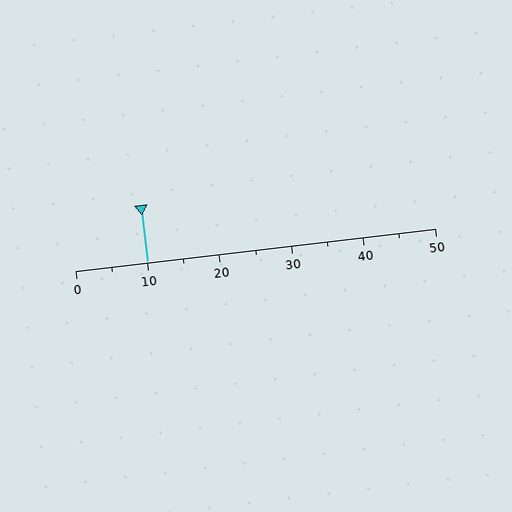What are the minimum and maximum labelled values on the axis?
The axis runs from 0 to 50.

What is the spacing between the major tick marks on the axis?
The major ticks are spaced 10 apart.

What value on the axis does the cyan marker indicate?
The marker indicates approximately 10.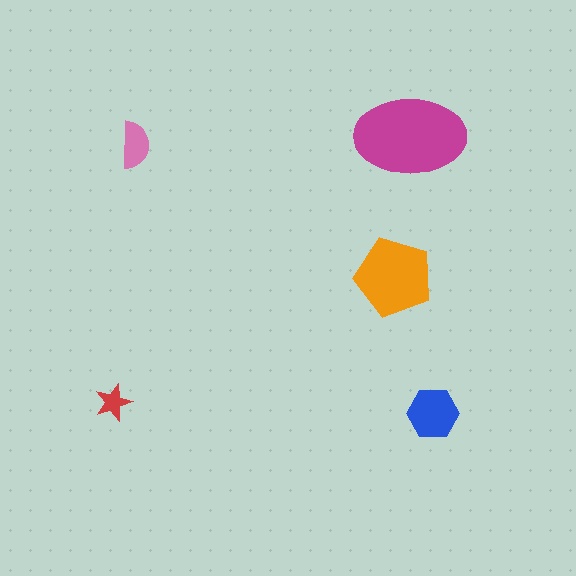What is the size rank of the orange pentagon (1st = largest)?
2nd.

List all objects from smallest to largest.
The red star, the pink semicircle, the blue hexagon, the orange pentagon, the magenta ellipse.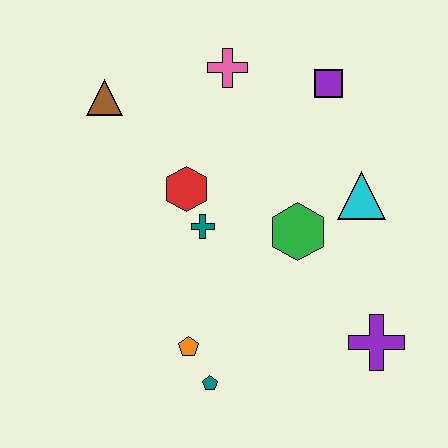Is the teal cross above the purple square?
No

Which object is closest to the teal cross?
The red hexagon is closest to the teal cross.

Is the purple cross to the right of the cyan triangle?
Yes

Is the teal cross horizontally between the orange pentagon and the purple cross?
Yes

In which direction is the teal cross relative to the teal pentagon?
The teal cross is above the teal pentagon.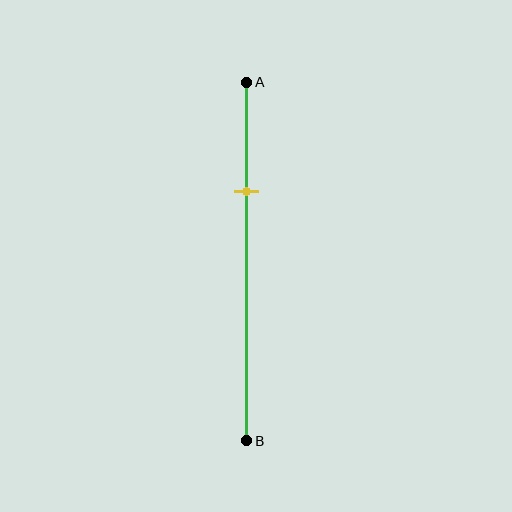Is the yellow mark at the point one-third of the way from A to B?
Yes, the mark is approximately at the one-third point.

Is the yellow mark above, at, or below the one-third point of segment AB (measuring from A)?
The yellow mark is approximately at the one-third point of segment AB.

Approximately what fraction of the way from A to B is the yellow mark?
The yellow mark is approximately 30% of the way from A to B.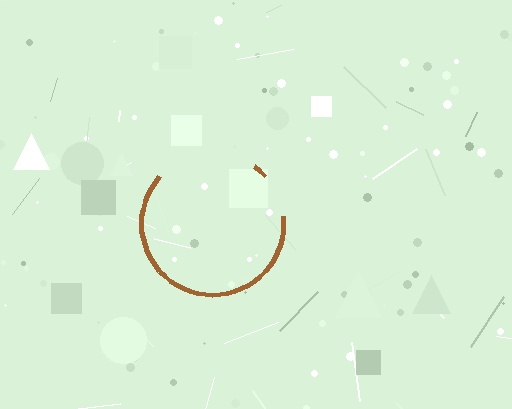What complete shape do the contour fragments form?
The contour fragments form a circle.